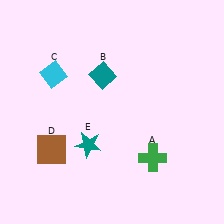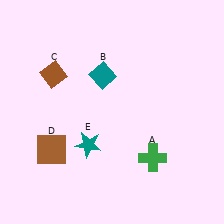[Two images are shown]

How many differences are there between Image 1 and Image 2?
There is 1 difference between the two images.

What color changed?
The diamond (C) changed from cyan in Image 1 to brown in Image 2.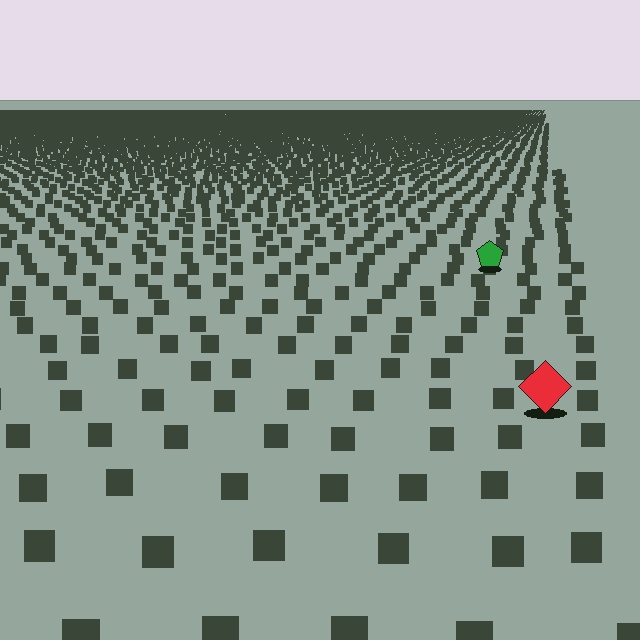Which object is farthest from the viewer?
The green pentagon is farthest from the viewer. It appears smaller and the ground texture around it is denser.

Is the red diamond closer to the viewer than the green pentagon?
Yes. The red diamond is closer — you can tell from the texture gradient: the ground texture is coarser near it.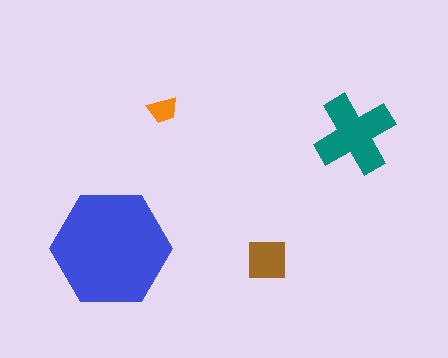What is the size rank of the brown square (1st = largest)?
3rd.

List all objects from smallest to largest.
The orange trapezoid, the brown square, the teal cross, the blue hexagon.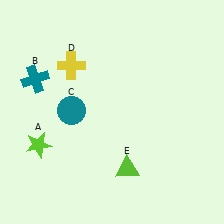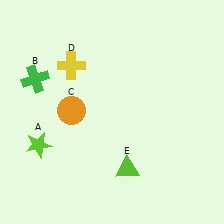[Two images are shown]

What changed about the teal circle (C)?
In Image 1, C is teal. In Image 2, it changed to orange.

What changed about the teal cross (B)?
In Image 1, B is teal. In Image 2, it changed to green.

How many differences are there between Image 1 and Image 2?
There are 2 differences between the two images.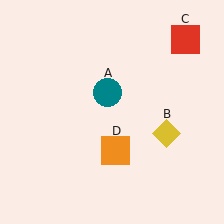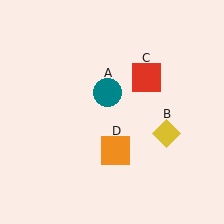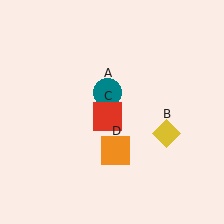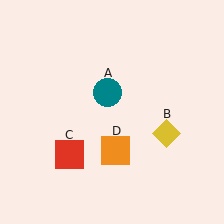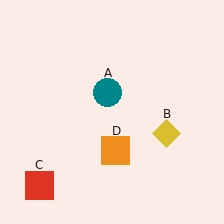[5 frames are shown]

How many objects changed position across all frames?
1 object changed position: red square (object C).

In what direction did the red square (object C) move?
The red square (object C) moved down and to the left.